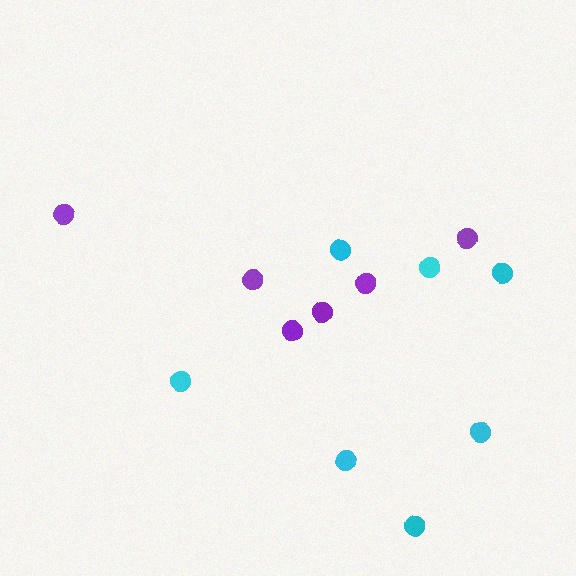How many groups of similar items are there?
There are 2 groups: one group of purple circles (6) and one group of cyan circles (7).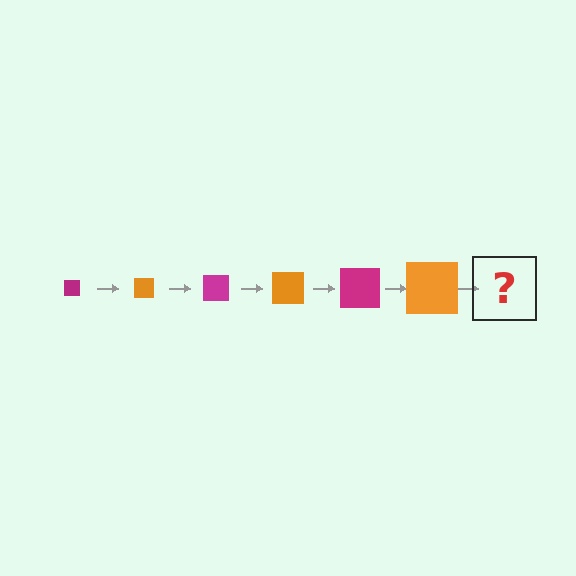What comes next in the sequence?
The next element should be a magenta square, larger than the previous one.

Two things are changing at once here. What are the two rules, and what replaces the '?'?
The two rules are that the square grows larger each step and the color cycles through magenta and orange. The '?' should be a magenta square, larger than the previous one.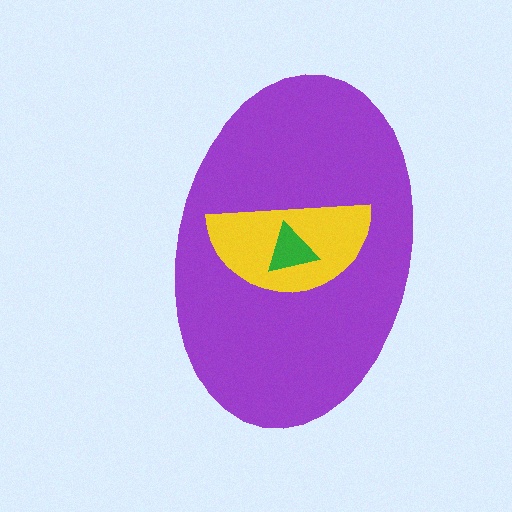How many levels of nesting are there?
3.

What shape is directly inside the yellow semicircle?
The green triangle.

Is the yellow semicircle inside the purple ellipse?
Yes.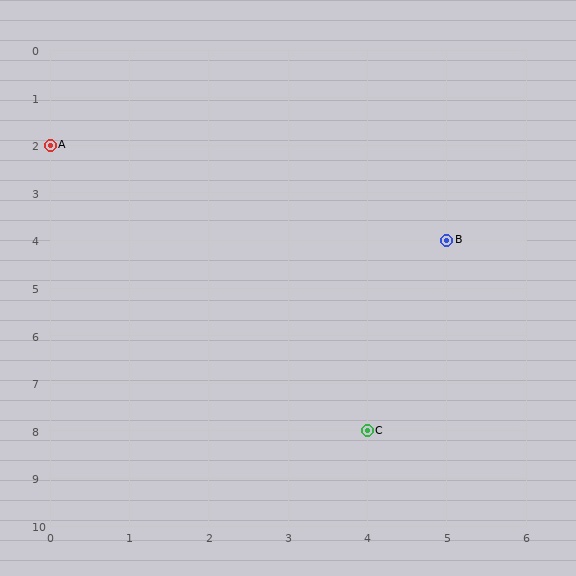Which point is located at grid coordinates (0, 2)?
Point A is at (0, 2).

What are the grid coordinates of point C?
Point C is at grid coordinates (4, 8).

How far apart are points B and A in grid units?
Points B and A are 5 columns and 2 rows apart (about 5.4 grid units diagonally).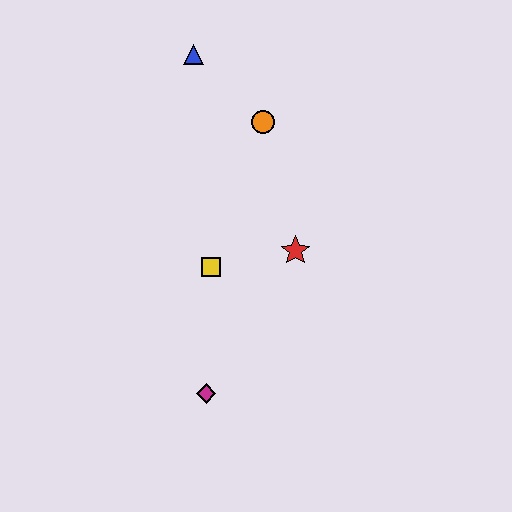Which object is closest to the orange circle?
The blue triangle is closest to the orange circle.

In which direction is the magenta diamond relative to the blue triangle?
The magenta diamond is below the blue triangle.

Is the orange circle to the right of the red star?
No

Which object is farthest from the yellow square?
The blue triangle is farthest from the yellow square.